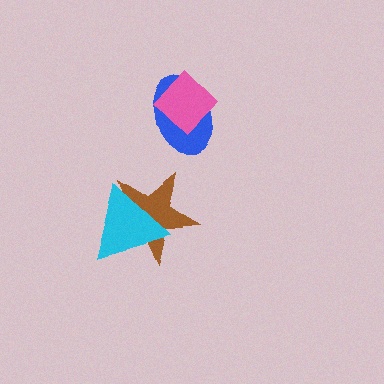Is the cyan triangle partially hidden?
No, no other shape covers it.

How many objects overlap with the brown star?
1 object overlaps with the brown star.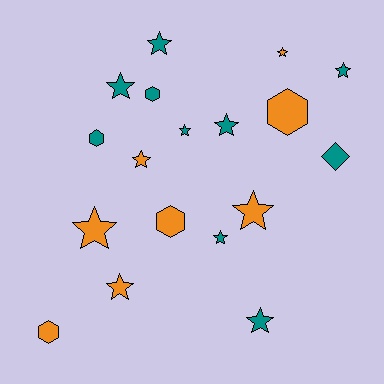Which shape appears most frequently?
Star, with 12 objects.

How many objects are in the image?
There are 18 objects.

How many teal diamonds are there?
There is 1 teal diamond.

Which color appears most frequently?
Teal, with 10 objects.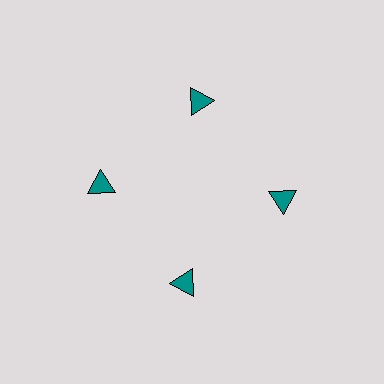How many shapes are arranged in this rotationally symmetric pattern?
There are 4 shapes, arranged in 4 groups of 1.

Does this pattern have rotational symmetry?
Yes, this pattern has 4-fold rotational symmetry. It looks the same after rotating 90 degrees around the center.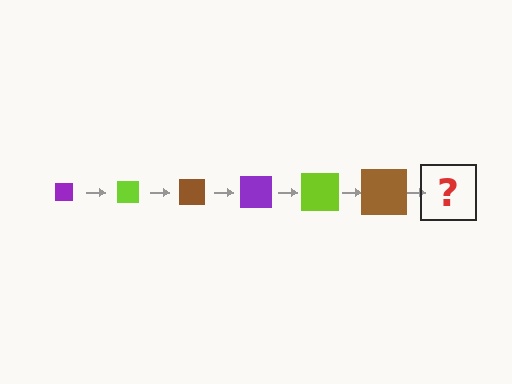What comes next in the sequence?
The next element should be a purple square, larger than the previous one.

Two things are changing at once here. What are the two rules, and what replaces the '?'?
The two rules are that the square grows larger each step and the color cycles through purple, lime, and brown. The '?' should be a purple square, larger than the previous one.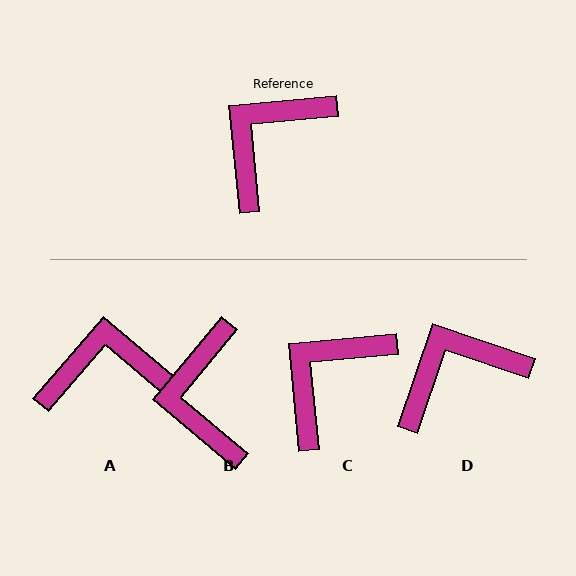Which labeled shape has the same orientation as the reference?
C.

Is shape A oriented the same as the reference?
No, it is off by about 46 degrees.